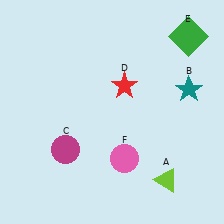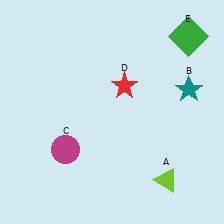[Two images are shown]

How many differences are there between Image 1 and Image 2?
There is 1 difference between the two images.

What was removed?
The pink circle (F) was removed in Image 2.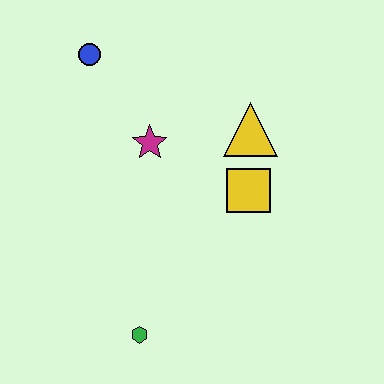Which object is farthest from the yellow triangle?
The green hexagon is farthest from the yellow triangle.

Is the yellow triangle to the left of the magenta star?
No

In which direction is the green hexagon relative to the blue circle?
The green hexagon is below the blue circle.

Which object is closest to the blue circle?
The magenta star is closest to the blue circle.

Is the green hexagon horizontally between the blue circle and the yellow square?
Yes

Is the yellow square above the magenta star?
No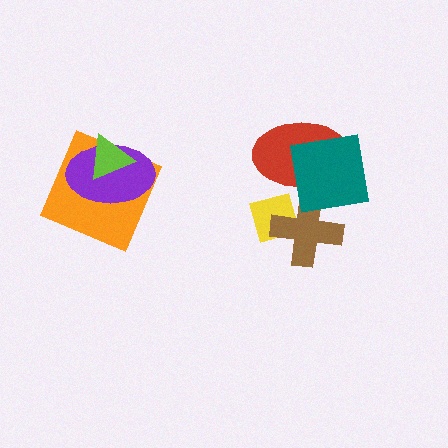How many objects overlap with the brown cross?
3 objects overlap with the brown cross.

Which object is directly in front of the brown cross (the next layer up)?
The red ellipse is directly in front of the brown cross.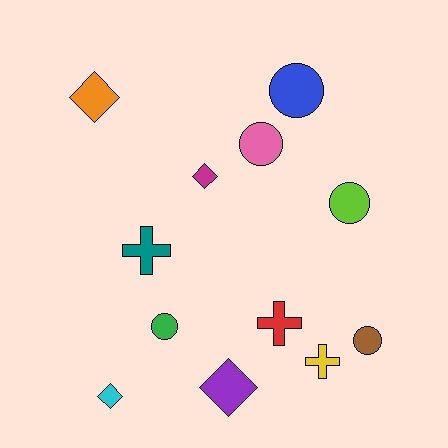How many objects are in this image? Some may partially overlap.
There are 12 objects.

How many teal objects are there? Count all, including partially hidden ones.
There is 1 teal object.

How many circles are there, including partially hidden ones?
There are 5 circles.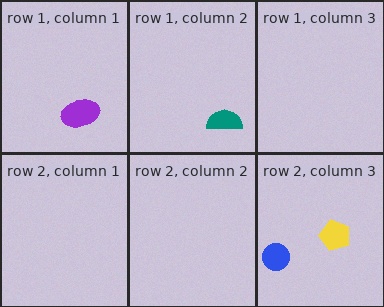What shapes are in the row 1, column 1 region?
The purple ellipse.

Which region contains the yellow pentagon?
The row 2, column 3 region.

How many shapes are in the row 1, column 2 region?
1.